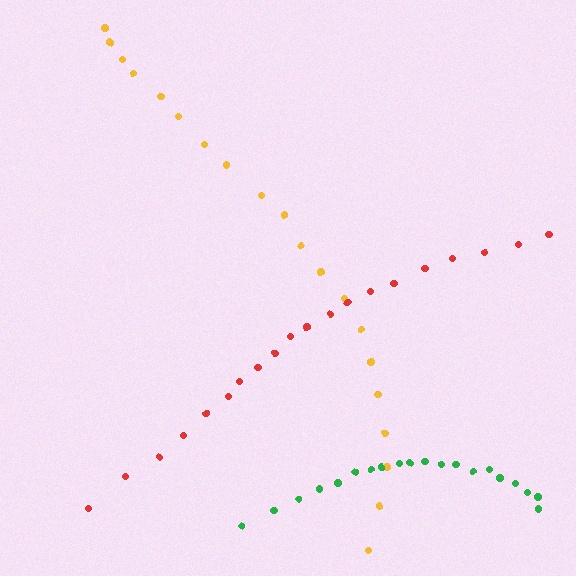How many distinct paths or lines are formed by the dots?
There are 3 distinct paths.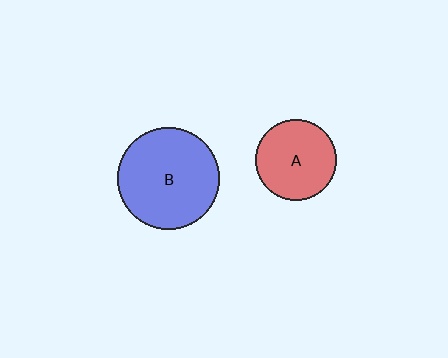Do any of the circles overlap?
No, none of the circles overlap.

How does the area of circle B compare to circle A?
Approximately 1.6 times.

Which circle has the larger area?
Circle B (blue).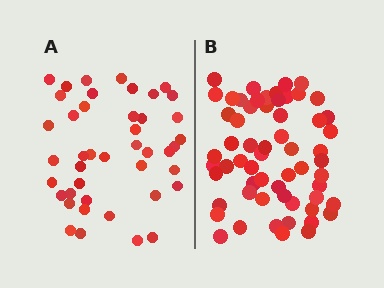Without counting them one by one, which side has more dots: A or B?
Region B (the right region) has more dots.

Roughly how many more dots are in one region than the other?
Region B has approximately 15 more dots than region A.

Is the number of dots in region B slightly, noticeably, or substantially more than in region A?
Region B has noticeably more, but not dramatically so. The ratio is roughly 1.4 to 1.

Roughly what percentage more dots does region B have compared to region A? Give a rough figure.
About 40% more.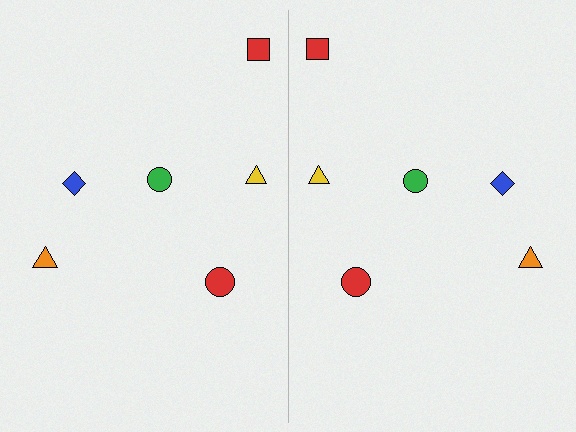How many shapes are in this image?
There are 12 shapes in this image.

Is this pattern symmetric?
Yes, this pattern has bilateral (reflection) symmetry.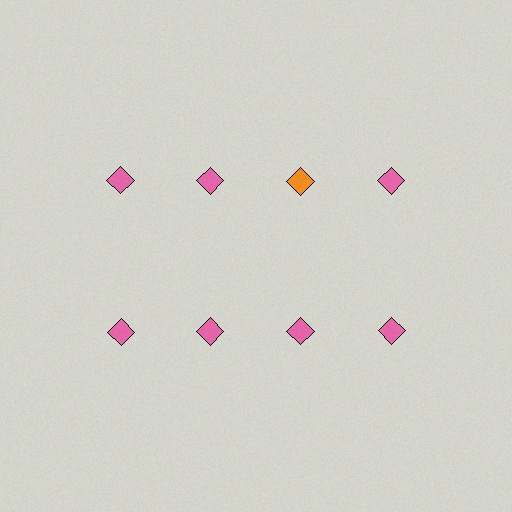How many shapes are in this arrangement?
There are 8 shapes arranged in a grid pattern.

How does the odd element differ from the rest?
It has a different color: orange instead of pink.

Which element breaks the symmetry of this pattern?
The orange diamond in the top row, center column breaks the symmetry. All other shapes are pink diamonds.